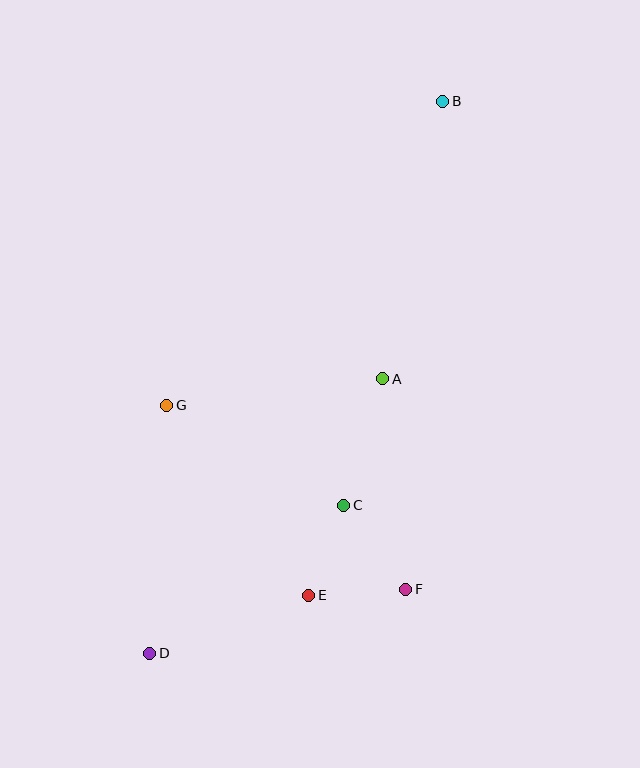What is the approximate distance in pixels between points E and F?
The distance between E and F is approximately 97 pixels.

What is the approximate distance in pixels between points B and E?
The distance between B and E is approximately 512 pixels.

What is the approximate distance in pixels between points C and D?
The distance between C and D is approximately 244 pixels.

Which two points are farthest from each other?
Points B and D are farthest from each other.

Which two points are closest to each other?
Points C and E are closest to each other.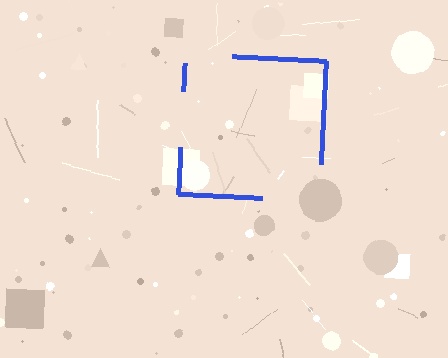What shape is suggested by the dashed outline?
The dashed outline suggests a square.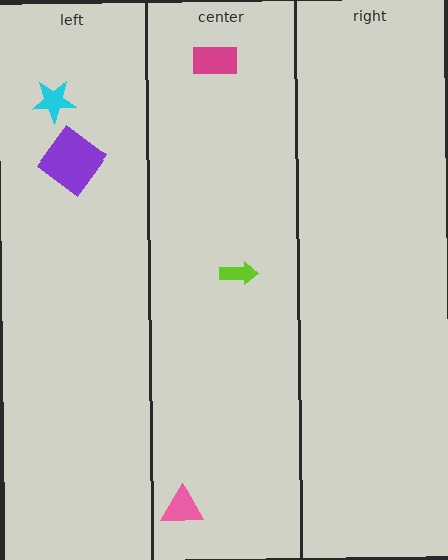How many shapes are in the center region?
3.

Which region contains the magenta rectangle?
The center region.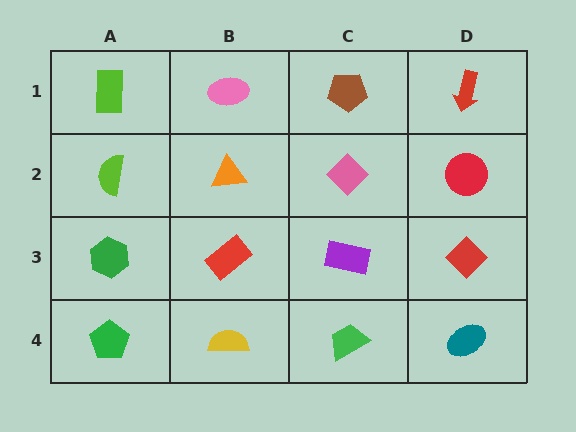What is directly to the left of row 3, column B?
A green hexagon.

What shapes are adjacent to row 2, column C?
A brown pentagon (row 1, column C), a purple rectangle (row 3, column C), an orange triangle (row 2, column B), a red circle (row 2, column D).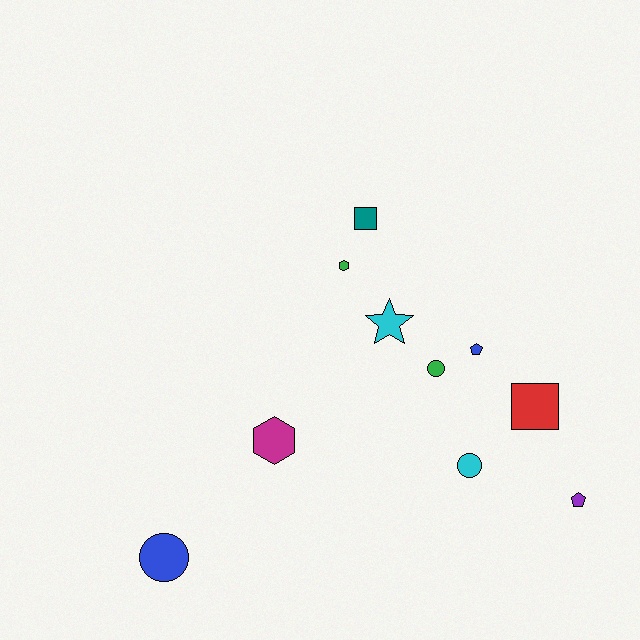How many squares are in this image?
There are 2 squares.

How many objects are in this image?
There are 10 objects.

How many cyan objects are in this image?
There are 2 cyan objects.